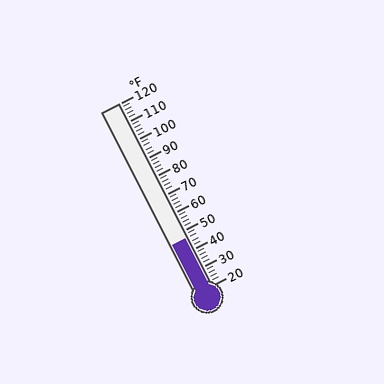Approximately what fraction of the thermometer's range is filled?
The thermometer is filled to approximately 25% of its range.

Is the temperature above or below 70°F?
The temperature is below 70°F.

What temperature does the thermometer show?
The thermometer shows approximately 46°F.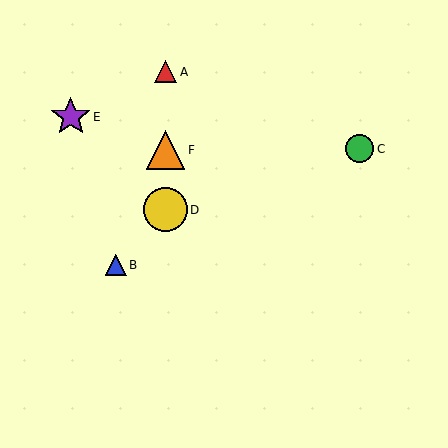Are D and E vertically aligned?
No, D is at x≈165 and E is at x≈71.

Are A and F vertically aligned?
Yes, both are at x≈165.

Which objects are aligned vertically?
Objects A, D, F are aligned vertically.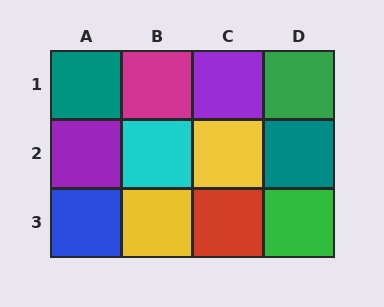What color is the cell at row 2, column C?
Yellow.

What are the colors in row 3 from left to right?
Blue, yellow, red, green.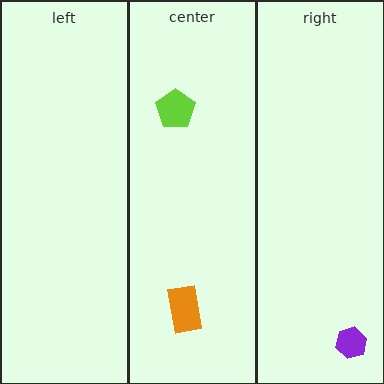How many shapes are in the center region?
2.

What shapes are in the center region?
The lime pentagon, the orange rectangle.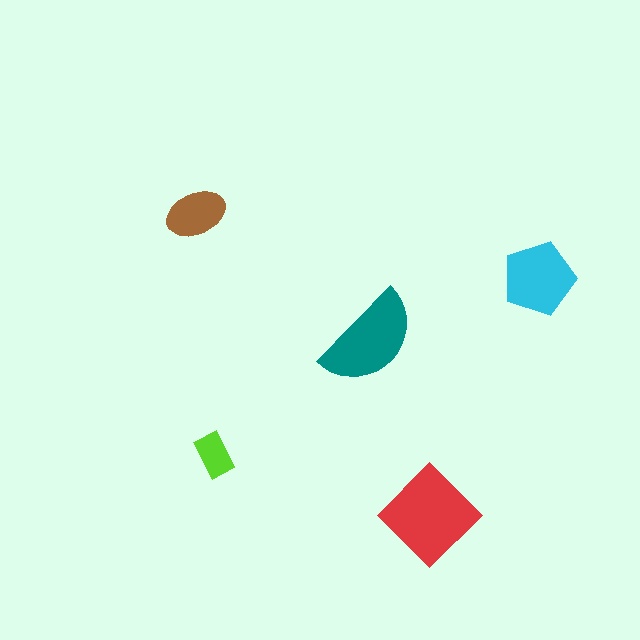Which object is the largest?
The red diamond.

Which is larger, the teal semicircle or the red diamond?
The red diamond.